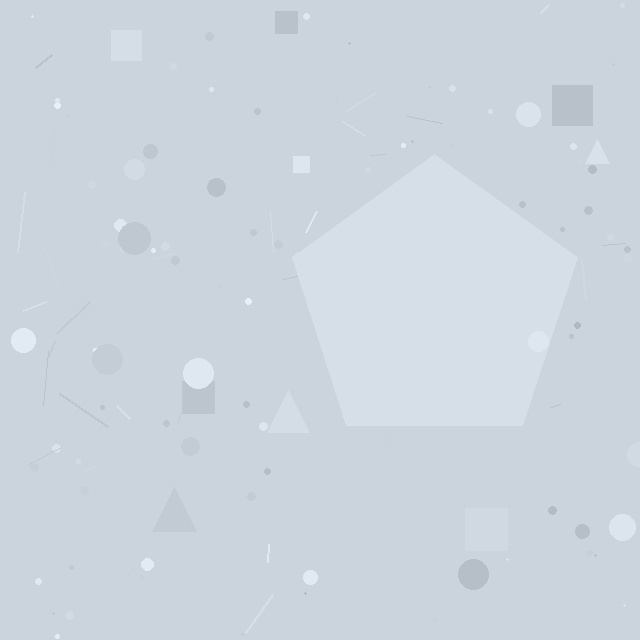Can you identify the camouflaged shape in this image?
The camouflaged shape is a pentagon.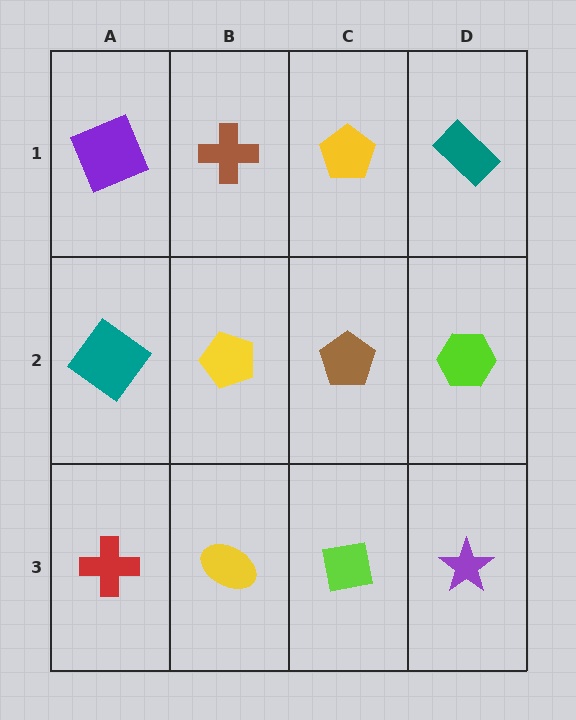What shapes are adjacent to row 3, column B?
A yellow pentagon (row 2, column B), a red cross (row 3, column A), a lime square (row 3, column C).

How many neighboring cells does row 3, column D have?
2.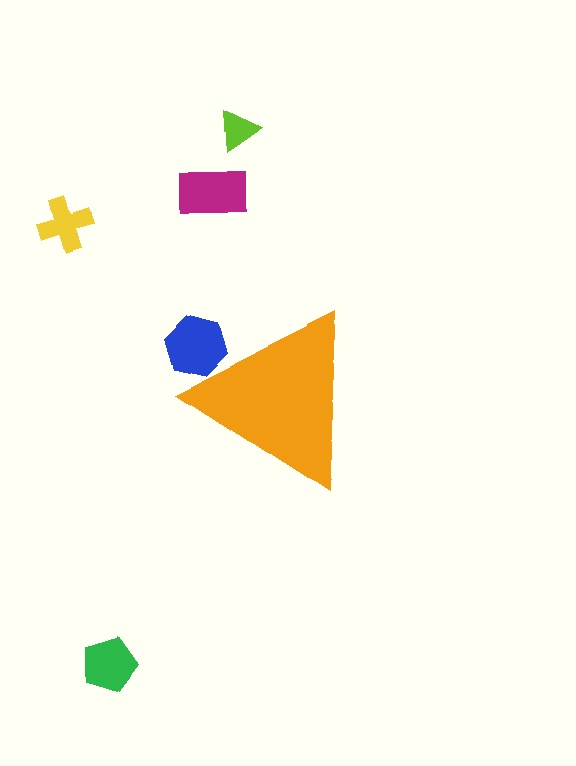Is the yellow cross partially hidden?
No, the yellow cross is fully visible.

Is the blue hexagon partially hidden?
Yes, the blue hexagon is partially hidden behind the orange triangle.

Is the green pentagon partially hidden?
No, the green pentagon is fully visible.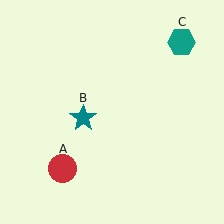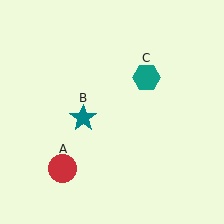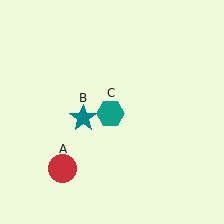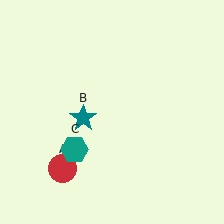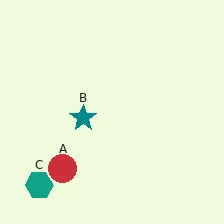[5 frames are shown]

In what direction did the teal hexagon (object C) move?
The teal hexagon (object C) moved down and to the left.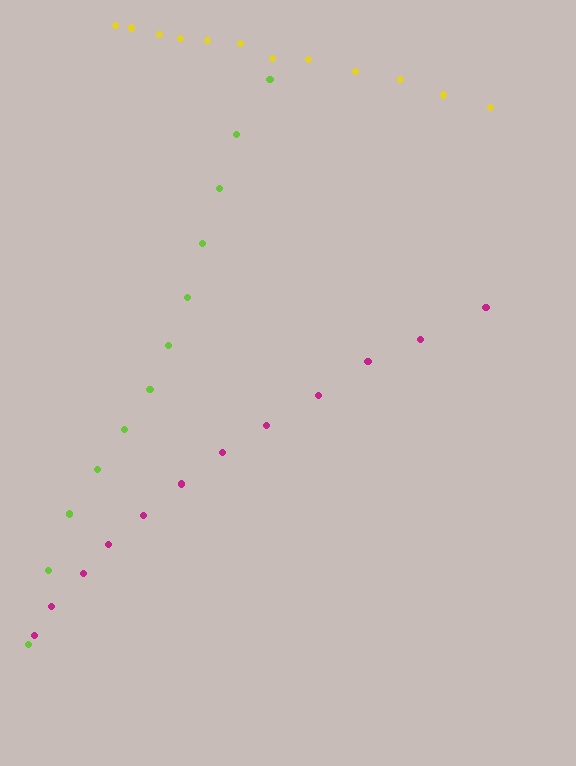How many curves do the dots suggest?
There are 3 distinct paths.